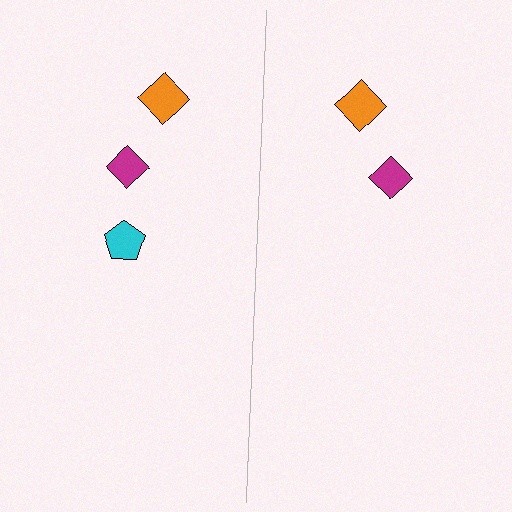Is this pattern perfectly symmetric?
No, the pattern is not perfectly symmetric. A cyan pentagon is missing from the right side.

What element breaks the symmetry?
A cyan pentagon is missing from the right side.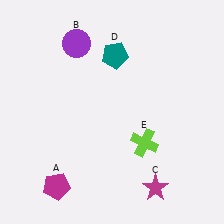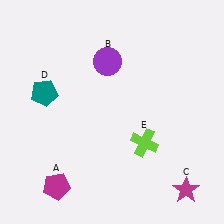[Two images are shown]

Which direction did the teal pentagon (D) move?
The teal pentagon (D) moved left.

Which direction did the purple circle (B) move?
The purple circle (B) moved right.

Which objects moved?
The objects that moved are: the purple circle (B), the magenta star (C), the teal pentagon (D).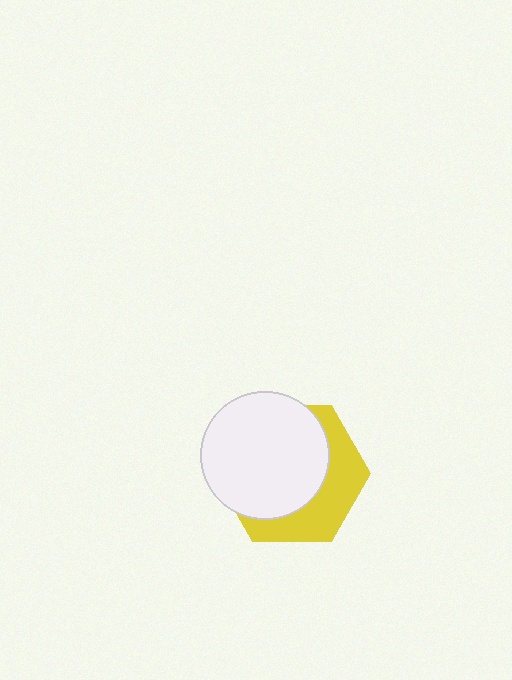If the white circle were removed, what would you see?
You would see the complete yellow hexagon.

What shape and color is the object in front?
The object in front is a white circle.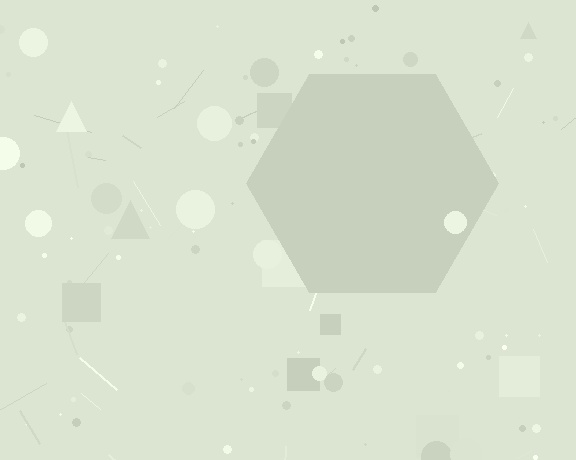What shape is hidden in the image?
A hexagon is hidden in the image.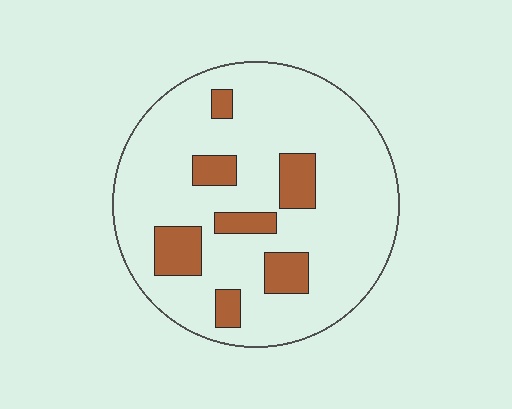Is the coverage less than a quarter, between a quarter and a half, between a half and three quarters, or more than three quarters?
Less than a quarter.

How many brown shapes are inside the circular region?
7.